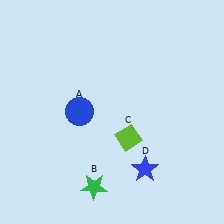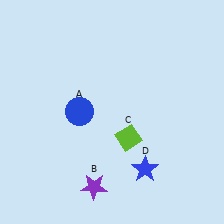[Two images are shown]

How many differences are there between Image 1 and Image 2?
There is 1 difference between the two images.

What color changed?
The star (B) changed from green in Image 1 to purple in Image 2.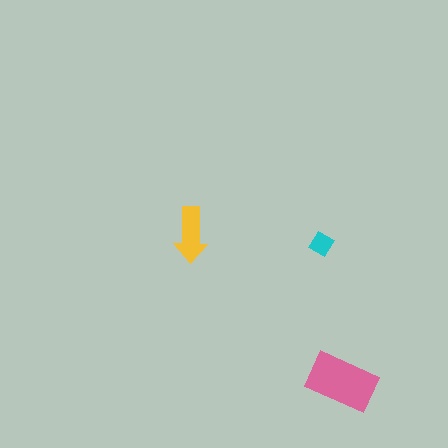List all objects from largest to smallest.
The pink rectangle, the yellow arrow, the cyan diamond.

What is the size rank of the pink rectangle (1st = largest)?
1st.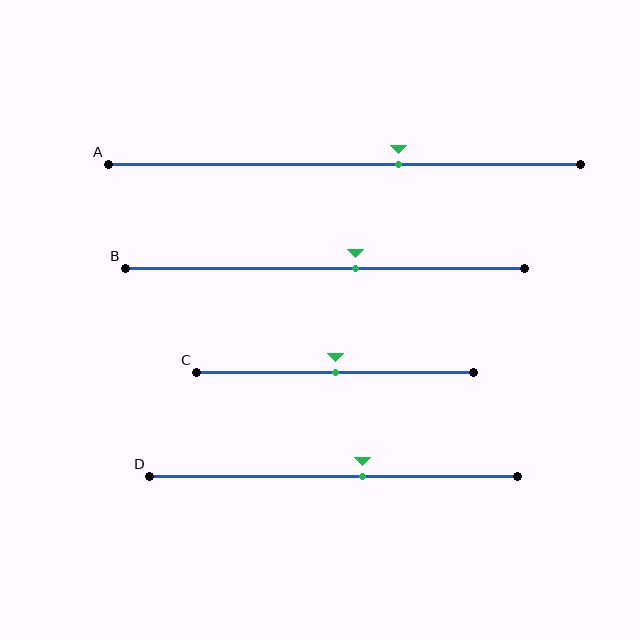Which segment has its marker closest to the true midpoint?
Segment C has its marker closest to the true midpoint.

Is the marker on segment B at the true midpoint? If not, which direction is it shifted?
No, the marker on segment B is shifted to the right by about 8% of the segment length.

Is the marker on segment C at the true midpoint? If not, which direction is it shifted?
Yes, the marker on segment C is at the true midpoint.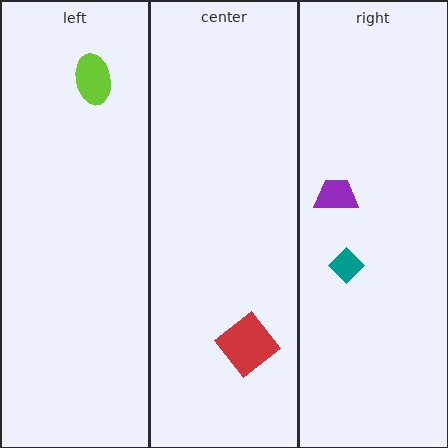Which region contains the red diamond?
The center region.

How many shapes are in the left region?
1.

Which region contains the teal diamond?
The right region.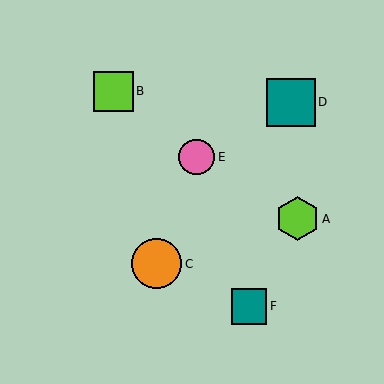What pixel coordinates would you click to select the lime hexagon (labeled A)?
Click at (297, 219) to select the lime hexagon A.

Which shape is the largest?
The orange circle (labeled C) is the largest.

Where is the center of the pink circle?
The center of the pink circle is at (197, 157).